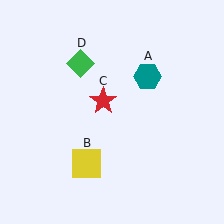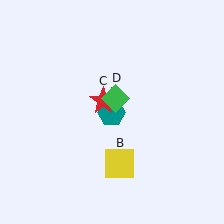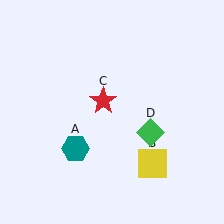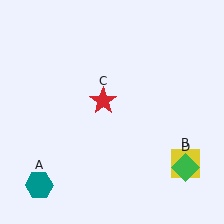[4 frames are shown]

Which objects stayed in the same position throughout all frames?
Red star (object C) remained stationary.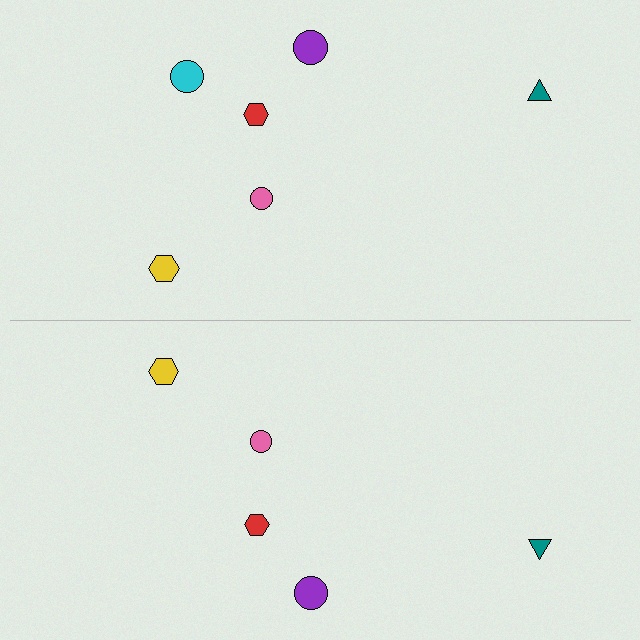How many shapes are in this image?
There are 11 shapes in this image.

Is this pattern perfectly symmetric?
No, the pattern is not perfectly symmetric. A cyan circle is missing from the bottom side.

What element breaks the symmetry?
A cyan circle is missing from the bottom side.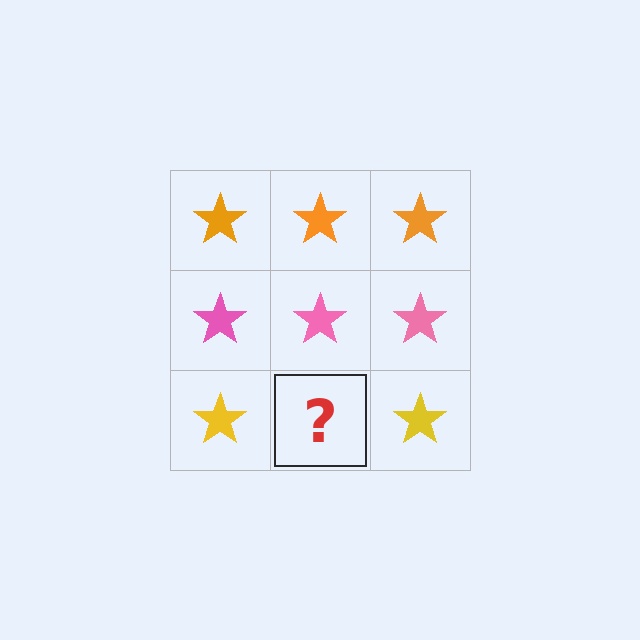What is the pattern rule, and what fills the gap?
The rule is that each row has a consistent color. The gap should be filled with a yellow star.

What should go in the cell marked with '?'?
The missing cell should contain a yellow star.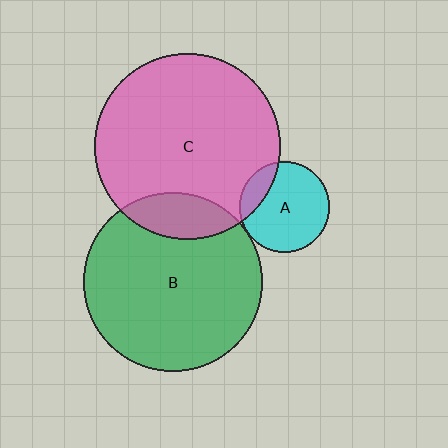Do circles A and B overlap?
Yes.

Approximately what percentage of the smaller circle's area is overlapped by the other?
Approximately 5%.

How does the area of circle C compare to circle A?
Approximately 4.2 times.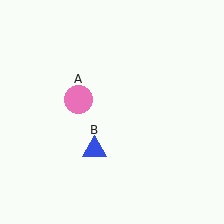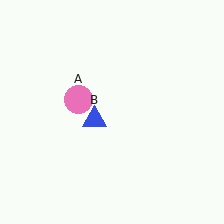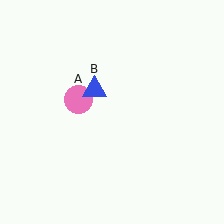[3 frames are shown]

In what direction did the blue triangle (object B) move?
The blue triangle (object B) moved up.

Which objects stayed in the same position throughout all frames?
Pink circle (object A) remained stationary.